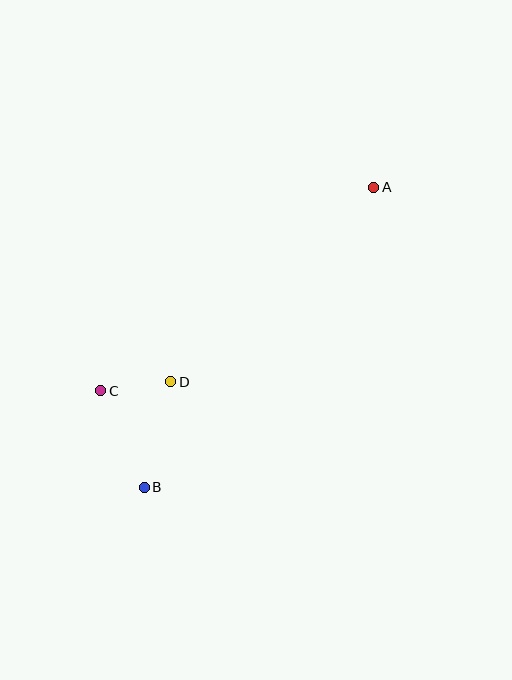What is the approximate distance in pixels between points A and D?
The distance between A and D is approximately 281 pixels.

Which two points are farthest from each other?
Points A and B are farthest from each other.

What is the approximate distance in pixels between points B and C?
The distance between B and C is approximately 106 pixels.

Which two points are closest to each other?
Points C and D are closest to each other.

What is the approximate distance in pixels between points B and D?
The distance between B and D is approximately 109 pixels.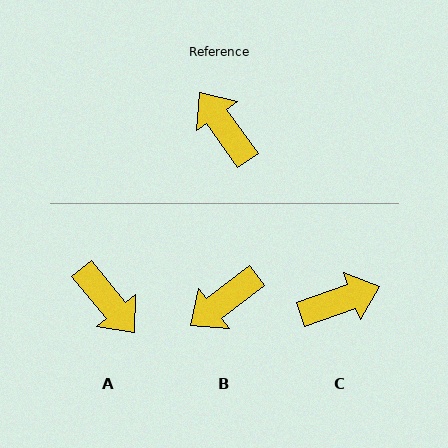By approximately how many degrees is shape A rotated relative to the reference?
Approximately 176 degrees clockwise.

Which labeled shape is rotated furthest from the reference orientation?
A, about 176 degrees away.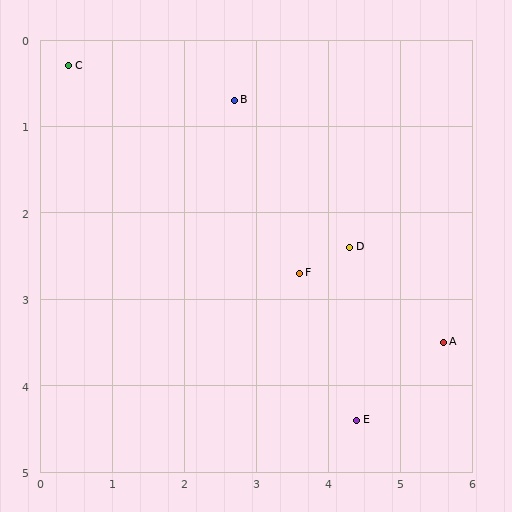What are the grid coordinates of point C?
Point C is at approximately (0.4, 0.3).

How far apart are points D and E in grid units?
Points D and E are about 2.0 grid units apart.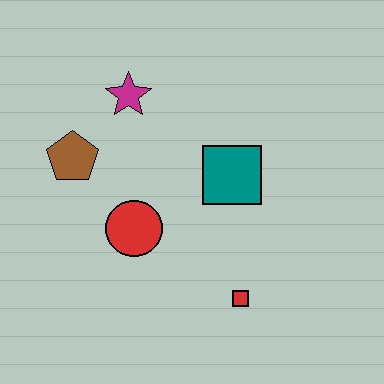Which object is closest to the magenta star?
The brown pentagon is closest to the magenta star.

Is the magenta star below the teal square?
No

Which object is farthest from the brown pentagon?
The red square is farthest from the brown pentagon.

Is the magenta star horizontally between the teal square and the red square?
No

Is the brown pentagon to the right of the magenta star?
No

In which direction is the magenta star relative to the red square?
The magenta star is above the red square.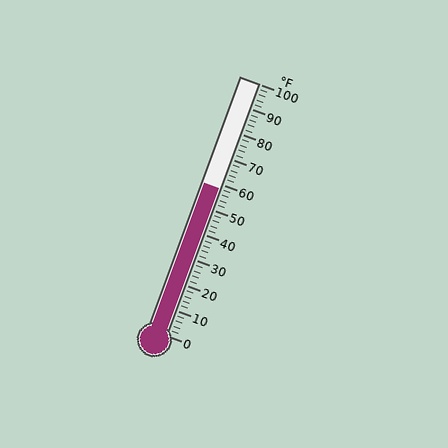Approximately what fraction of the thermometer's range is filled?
The thermometer is filled to approximately 60% of its range.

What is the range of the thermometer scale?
The thermometer scale ranges from 0°F to 100°F.